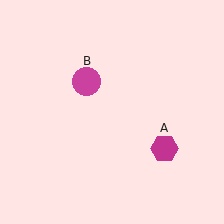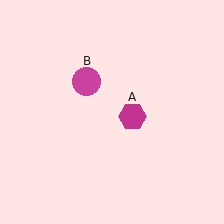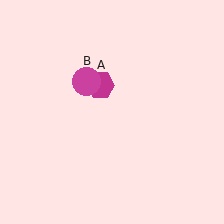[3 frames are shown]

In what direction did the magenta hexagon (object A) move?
The magenta hexagon (object A) moved up and to the left.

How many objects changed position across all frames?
1 object changed position: magenta hexagon (object A).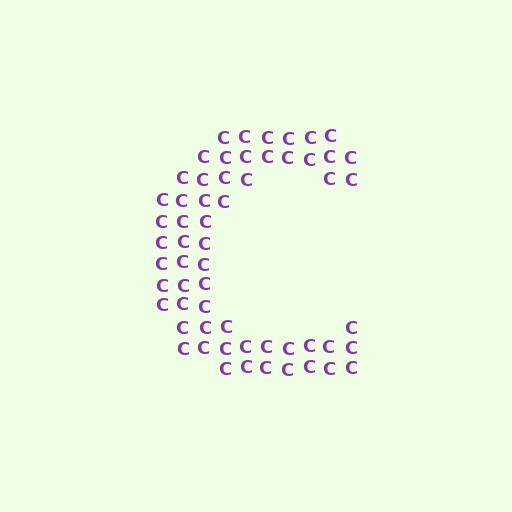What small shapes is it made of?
It is made of small letter C's.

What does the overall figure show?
The overall figure shows the letter C.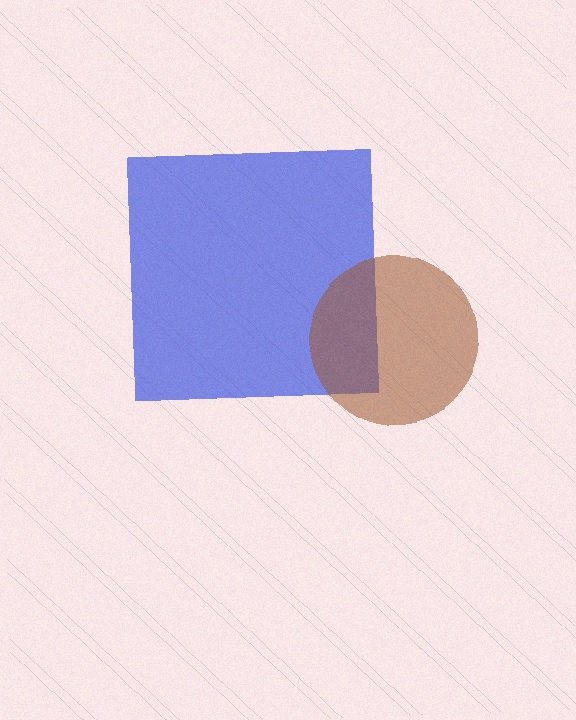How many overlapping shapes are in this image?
There are 2 overlapping shapes in the image.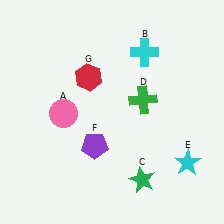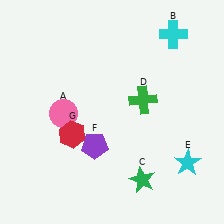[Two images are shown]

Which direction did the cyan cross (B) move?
The cyan cross (B) moved right.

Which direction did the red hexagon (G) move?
The red hexagon (G) moved down.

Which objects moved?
The objects that moved are: the cyan cross (B), the red hexagon (G).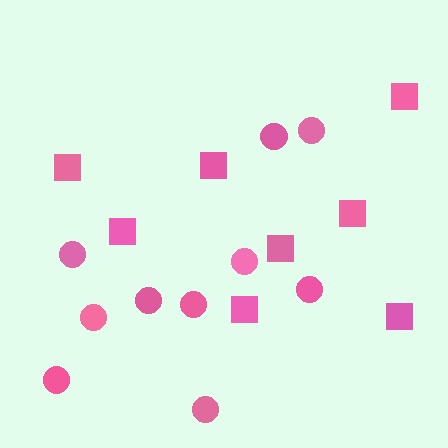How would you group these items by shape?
There are 2 groups: one group of squares (8) and one group of circles (10).